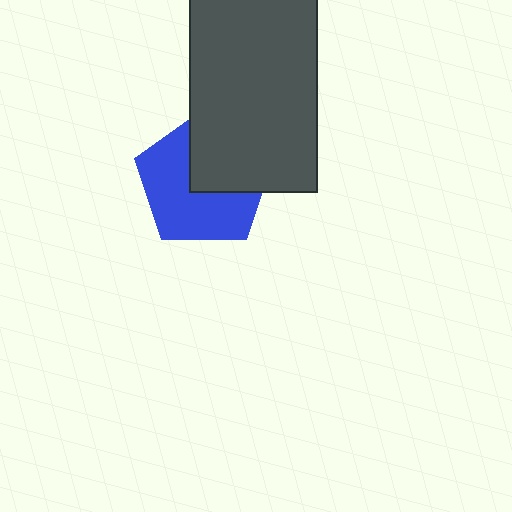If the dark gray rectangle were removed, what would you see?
You would see the complete blue pentagon.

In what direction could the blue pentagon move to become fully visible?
The blue pentagon could move toward the lower-left. That would shift it out from behind the dark gray rectangle entirely.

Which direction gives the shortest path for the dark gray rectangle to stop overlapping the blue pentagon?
Moving toward the upper-right gives the shortest separation.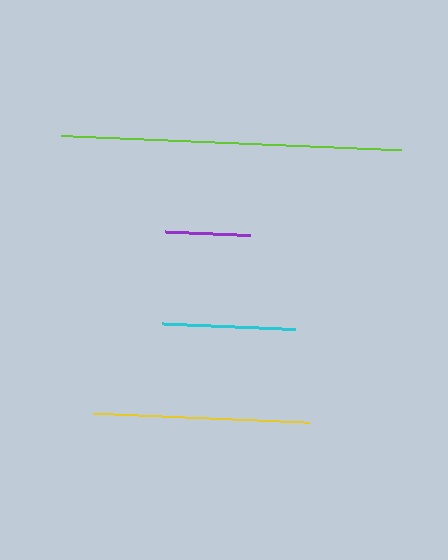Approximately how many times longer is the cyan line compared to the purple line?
The cyan line is approximately 1.6 times the length of the purple line.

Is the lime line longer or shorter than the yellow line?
The lime line is longer than the yellow line.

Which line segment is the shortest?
The purple line is the shortest at approximately 85 pixels.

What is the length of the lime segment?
The lime segment is approximately 340 pixels long.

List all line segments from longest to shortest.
From longest to shortest: lime, yellow, cyan, purple.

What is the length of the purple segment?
The purple segment is approximately 85 pixels long.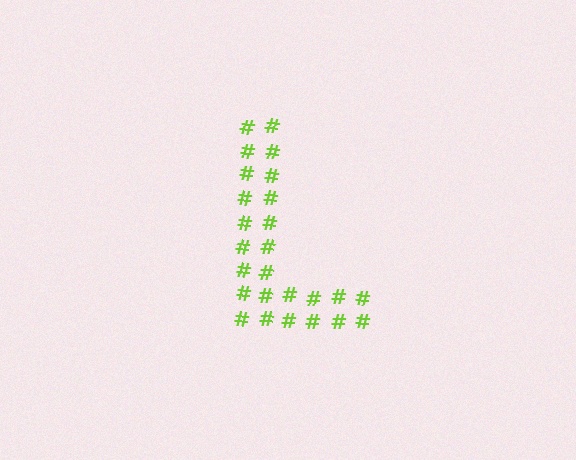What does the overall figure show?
The overall figure shows the letter L.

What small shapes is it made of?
It is made of small hash symbols.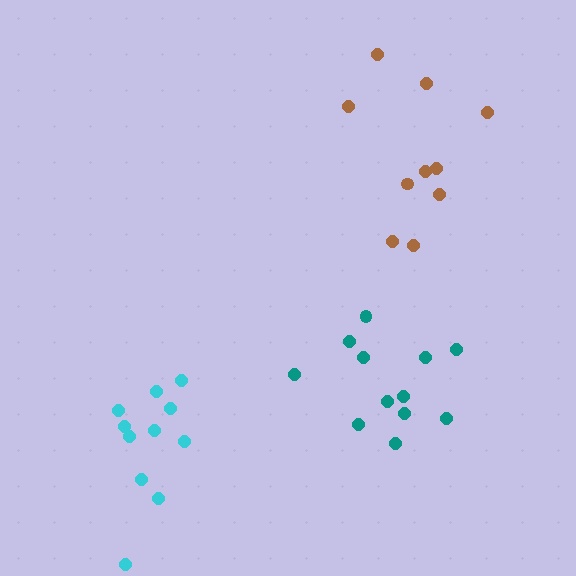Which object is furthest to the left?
The cyan cluster is leftmost.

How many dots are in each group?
Group 1: 10 dots, Group 2: 11 dots, Group 3: 12 dots (33 total).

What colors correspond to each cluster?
The clusters are colored: brown, cyan, teal.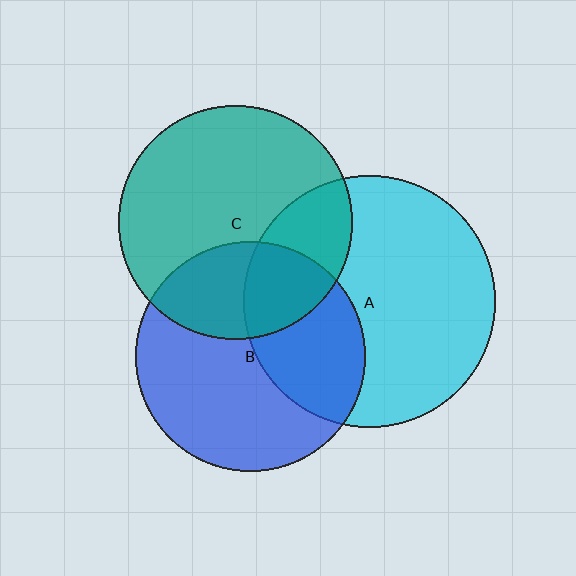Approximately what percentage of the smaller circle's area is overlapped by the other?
Approximately 40%.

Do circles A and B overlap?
Yes.